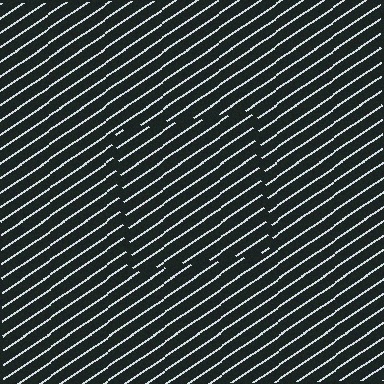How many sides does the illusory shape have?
4 sides — the line-ends trace a square.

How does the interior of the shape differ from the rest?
The interior of the shape contains the same grating, shifted by half a period — the contour is defined by the phase discontinuity where line-ends from the inner and outer gratings abut.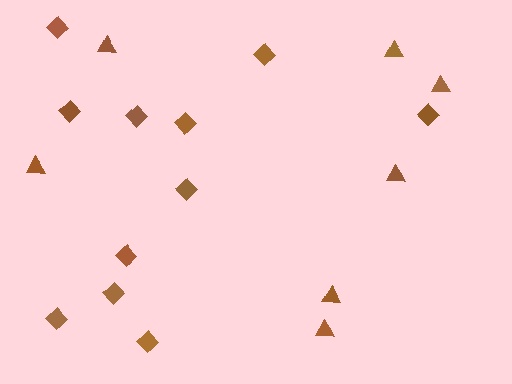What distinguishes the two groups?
There are 2 groups: one group of triangles (7) and one group of diamonds (11).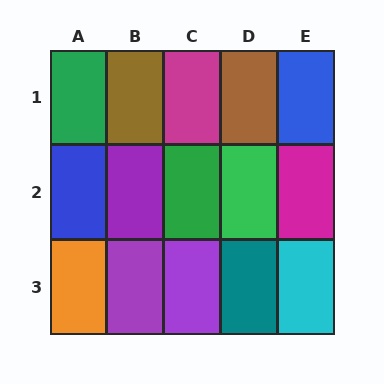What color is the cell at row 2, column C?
Green.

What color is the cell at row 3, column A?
Orange.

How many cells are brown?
2 cells are brown.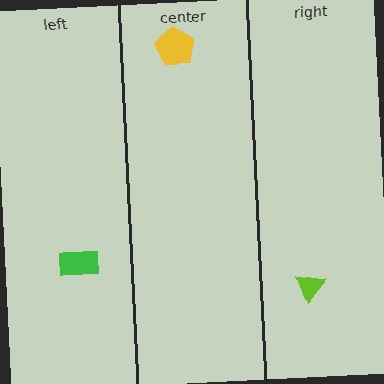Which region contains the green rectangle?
The left region.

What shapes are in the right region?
The lime triangle.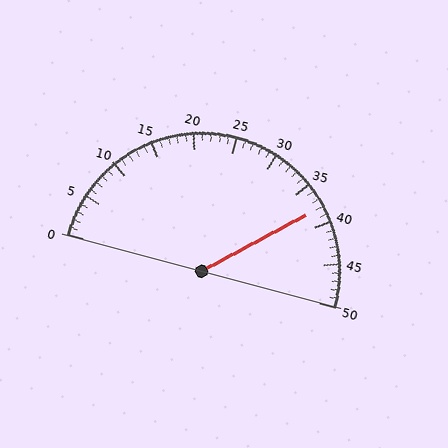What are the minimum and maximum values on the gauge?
The gauge ranges from 0 to 50.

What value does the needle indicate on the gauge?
The needle indicates approximately 38.